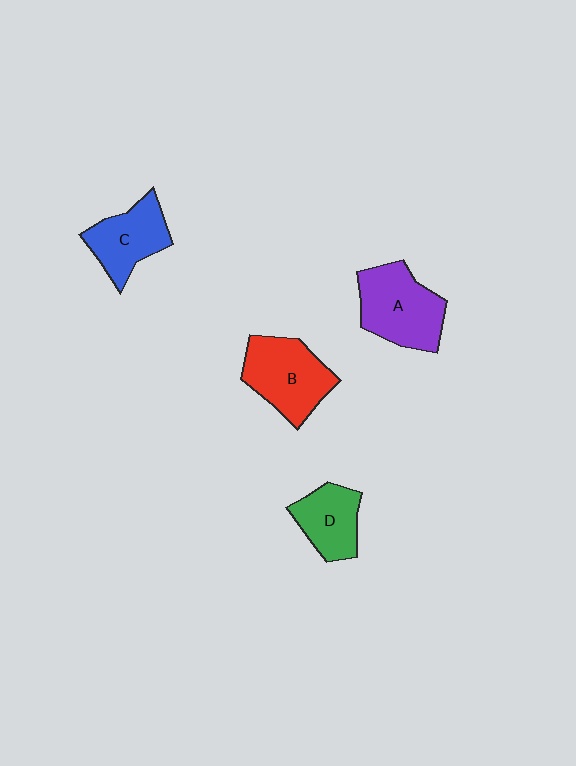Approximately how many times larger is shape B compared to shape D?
Approximately 1.4 times.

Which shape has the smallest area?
Shape D (green).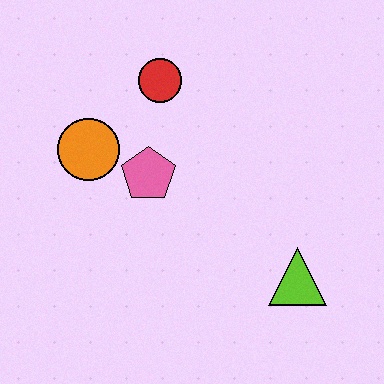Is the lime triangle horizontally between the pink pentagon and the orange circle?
No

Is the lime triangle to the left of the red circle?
No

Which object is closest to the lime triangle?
The pink pentagon is closest to the lime triangle.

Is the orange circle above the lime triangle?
Yes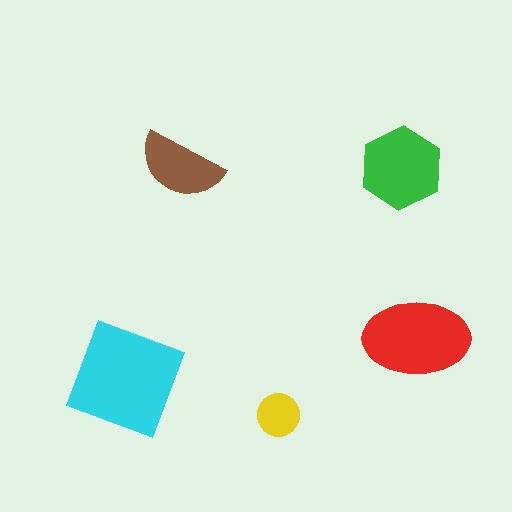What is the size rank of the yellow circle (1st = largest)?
5th.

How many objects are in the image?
There are 5 objects in the image.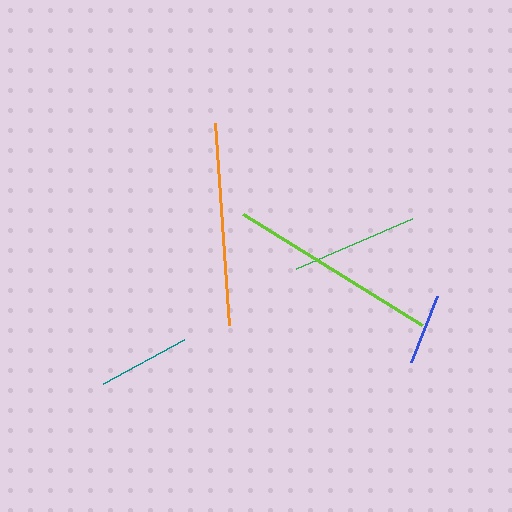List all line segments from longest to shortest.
From longest to shortest: lime, orange, green, teal, blue.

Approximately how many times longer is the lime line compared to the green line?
The lime line is approximately 1.7 times the length of the green line.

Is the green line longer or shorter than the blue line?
The green line is longer than the blue line.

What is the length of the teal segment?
The teal segment is approximately 93 pixels long.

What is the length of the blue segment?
The blue segment is approximately 71 pixels long.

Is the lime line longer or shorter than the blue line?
The lime line is longer than the blue line.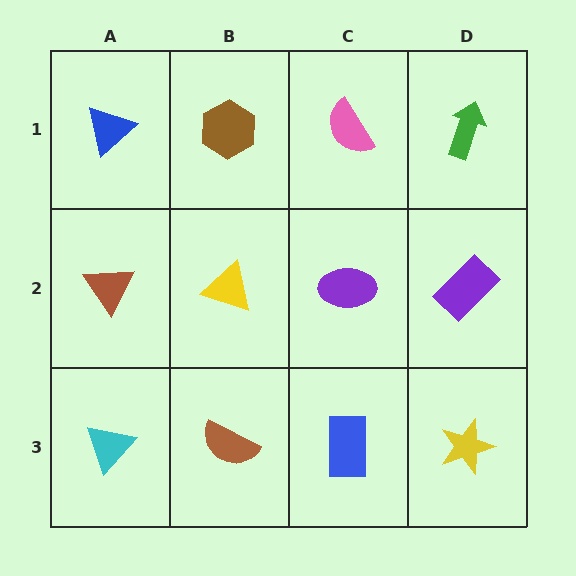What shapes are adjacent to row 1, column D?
A purple rectangle (row 2, column D), a pink semicircle (row 1, column C).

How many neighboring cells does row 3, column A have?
2.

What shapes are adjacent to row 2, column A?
A blue triangle (row 1, column A), a cyan triangle (row 3, column A), a yellow triangle (row 2, column B).